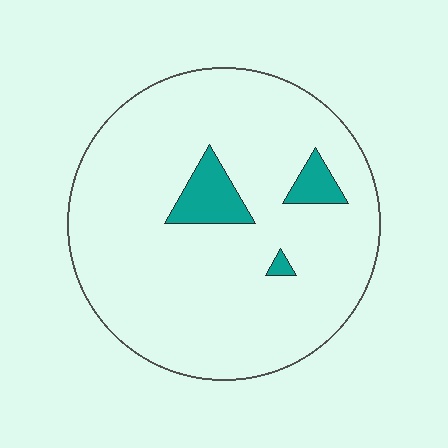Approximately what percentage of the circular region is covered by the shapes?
Approximately 10%.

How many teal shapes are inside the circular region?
3.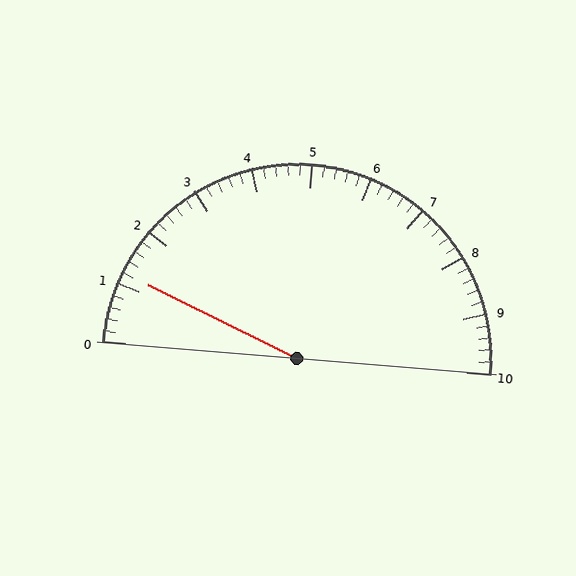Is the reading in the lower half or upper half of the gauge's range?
The reading is in the lower half of the range (0 to 10).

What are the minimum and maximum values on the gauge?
The gauge ranges from 0 to 10.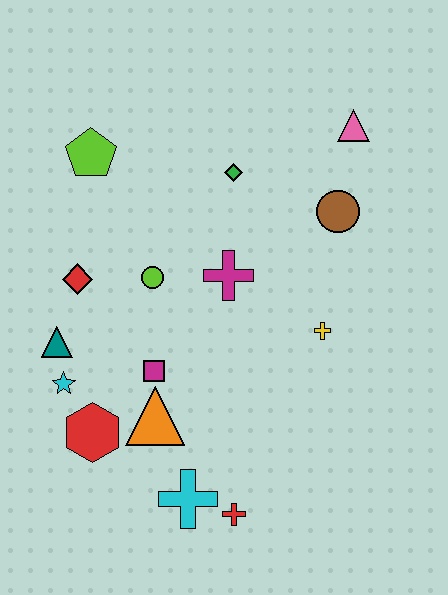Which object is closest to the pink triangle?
The brown circle is closest to the pink triangle.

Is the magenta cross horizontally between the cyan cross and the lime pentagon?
No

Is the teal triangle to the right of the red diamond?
No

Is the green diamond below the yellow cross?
No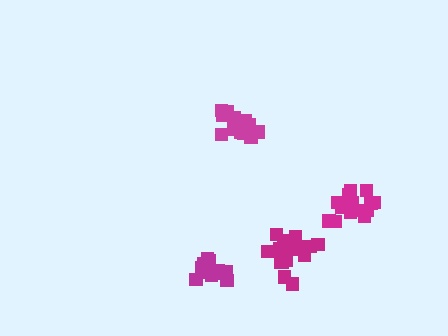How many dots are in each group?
Group 1: 18 dots, Group 2: 16 dots, Group 3: 13 dots, Group 4: 16 dots (63 total).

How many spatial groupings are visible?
There are 4 spatial groupings.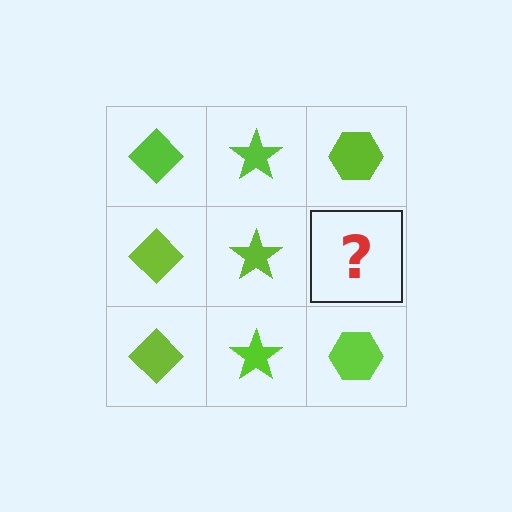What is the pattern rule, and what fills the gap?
The rule is that each column has a consistent shape. The gap should be filled with a lime hexagon.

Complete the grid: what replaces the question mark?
The question mark should be replaced with a lime hexagon.